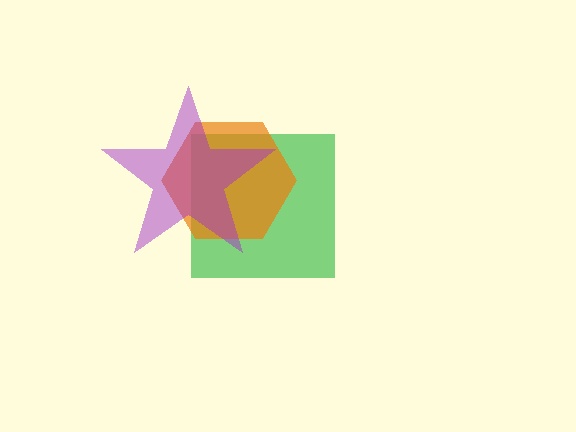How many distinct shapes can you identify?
There are 3 distinct shapes: a green square, an orange hexagon, a purple star.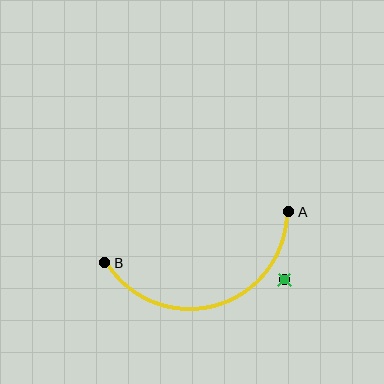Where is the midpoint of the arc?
The arc midpoint is the point on the curve farthest from the straight line joining A and B. It sits below that line.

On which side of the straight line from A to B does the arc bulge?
The arc bulges below the straight line connecting A and B.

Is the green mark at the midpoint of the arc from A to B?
No — the green mark does not lie on the arc at all. It sits slightly outside the curve.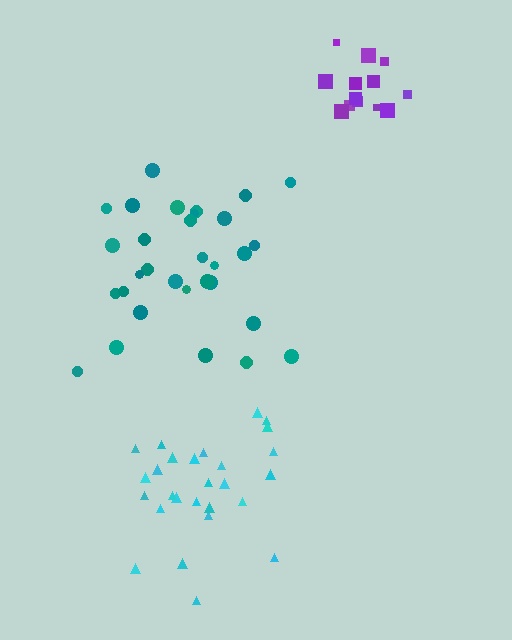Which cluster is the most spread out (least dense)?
Teal.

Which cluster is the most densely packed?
Purple.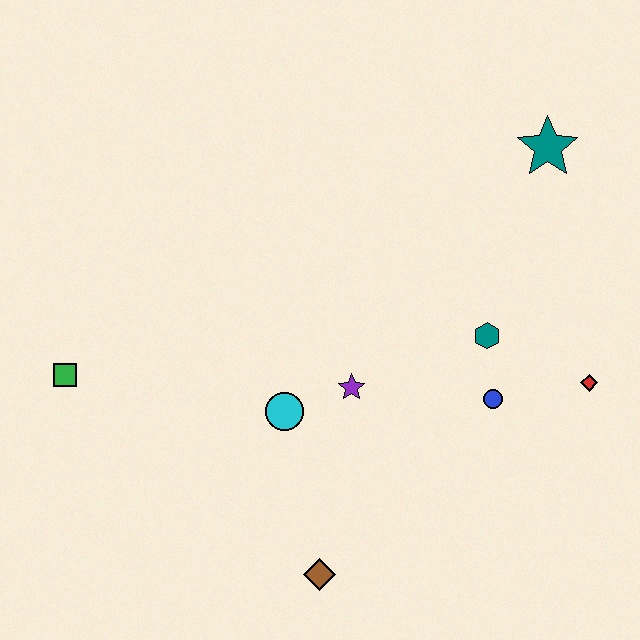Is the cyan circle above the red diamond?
No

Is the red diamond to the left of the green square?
No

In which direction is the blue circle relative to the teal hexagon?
The blue circle is below the teal hexagon.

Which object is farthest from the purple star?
The teal star is farthest from the purple star.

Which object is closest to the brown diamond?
The cyan circle is closest to the brown diamond.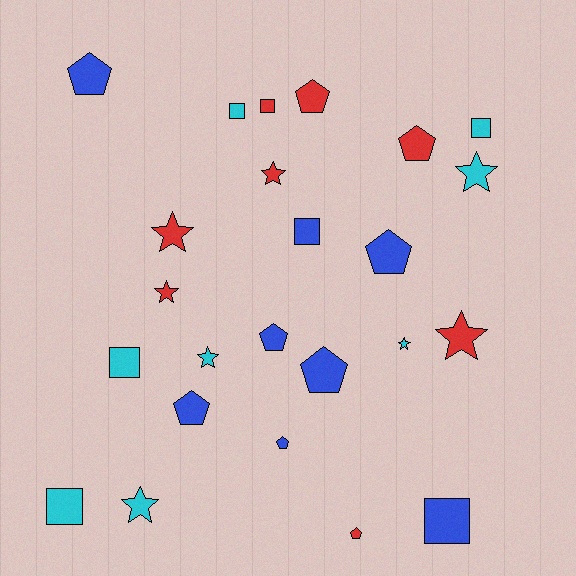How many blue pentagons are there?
There are 6 blue pentagons.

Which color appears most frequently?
Red, with 8 objects.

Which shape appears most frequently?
Pentagon, with 9 objects.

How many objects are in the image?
There are 24 objects.